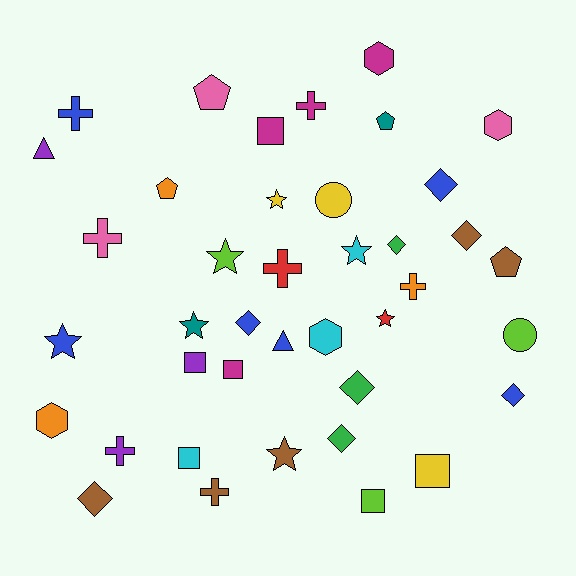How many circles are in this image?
There are 2 circles.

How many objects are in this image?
There are 40 objects.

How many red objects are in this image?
There are 2 red objects.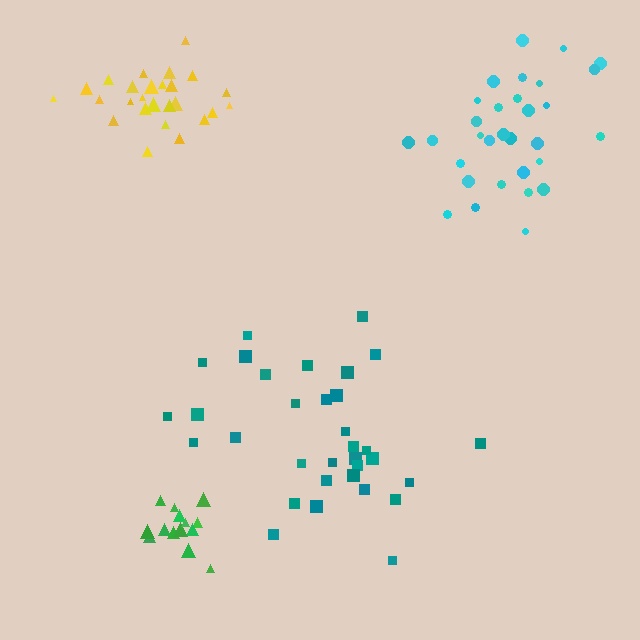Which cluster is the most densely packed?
Yellow.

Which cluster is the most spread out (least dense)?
Teal.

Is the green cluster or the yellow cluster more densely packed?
Yellow.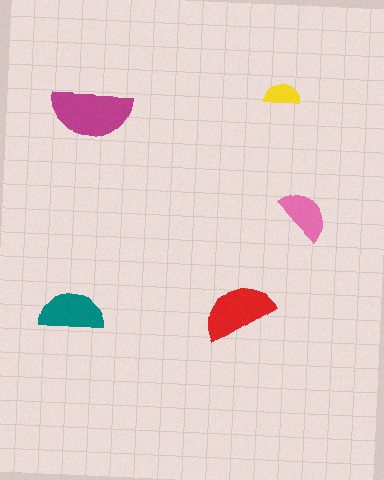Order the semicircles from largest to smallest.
the magenta one, the red one, the teal one, the pink one, the yellow one.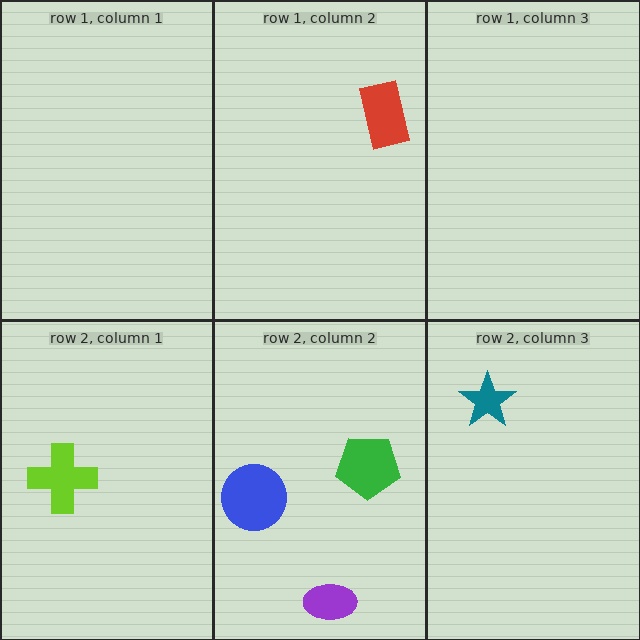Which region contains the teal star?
The row 2, column 3 region.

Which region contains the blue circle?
The row 2, column 2 region.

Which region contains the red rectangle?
The row 1, column 2 region.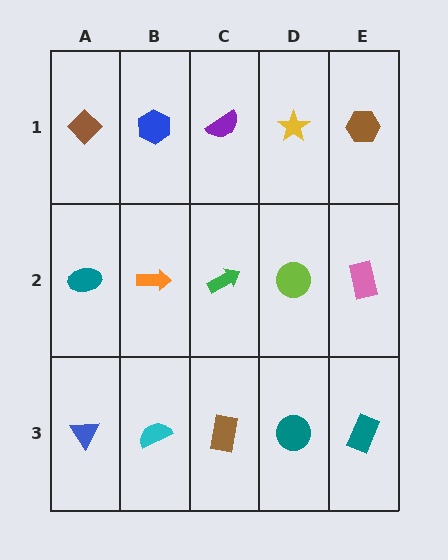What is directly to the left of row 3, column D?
A brown rectangle.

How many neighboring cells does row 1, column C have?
3.